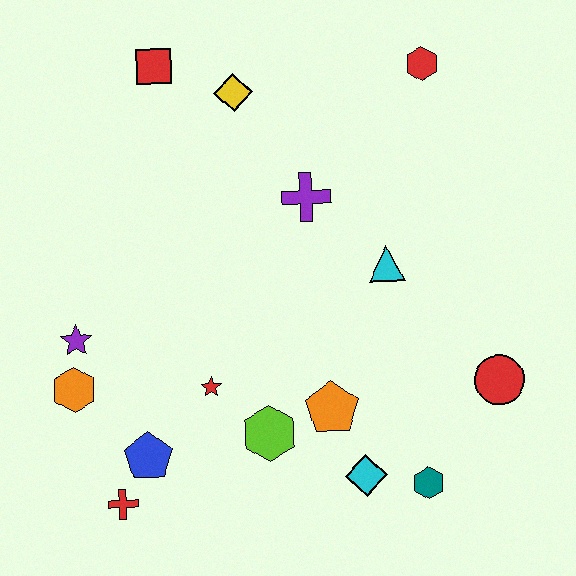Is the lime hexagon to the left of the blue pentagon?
No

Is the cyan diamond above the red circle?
No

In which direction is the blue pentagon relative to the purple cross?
The blue pentagon is below the purple cross.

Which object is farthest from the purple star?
The red hexagon is farthest from the purple star.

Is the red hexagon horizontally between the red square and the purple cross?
No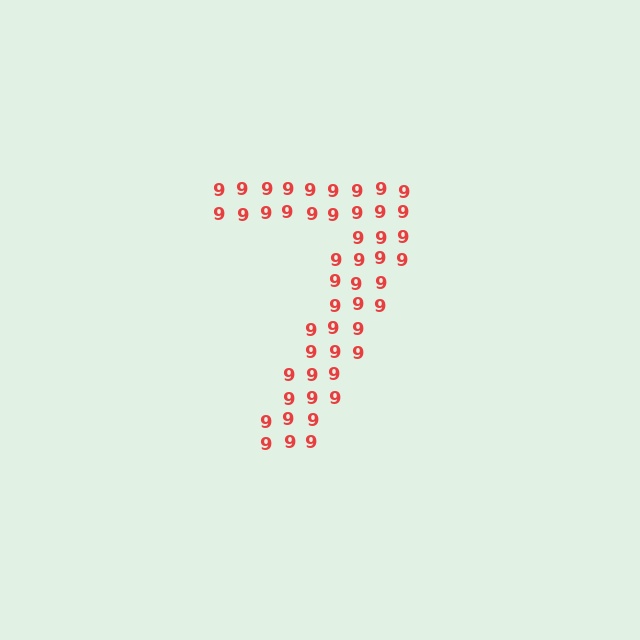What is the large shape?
The large shape is the digit 7.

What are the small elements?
The small elements are digit 9's.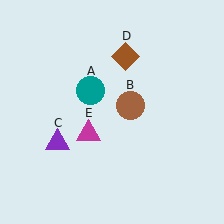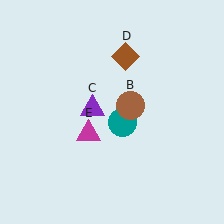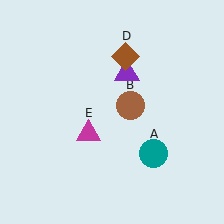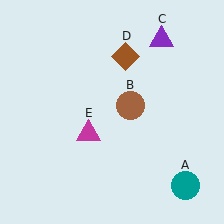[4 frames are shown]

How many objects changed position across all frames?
2 objects changed position: teal circle (object A), purple triangle (object C).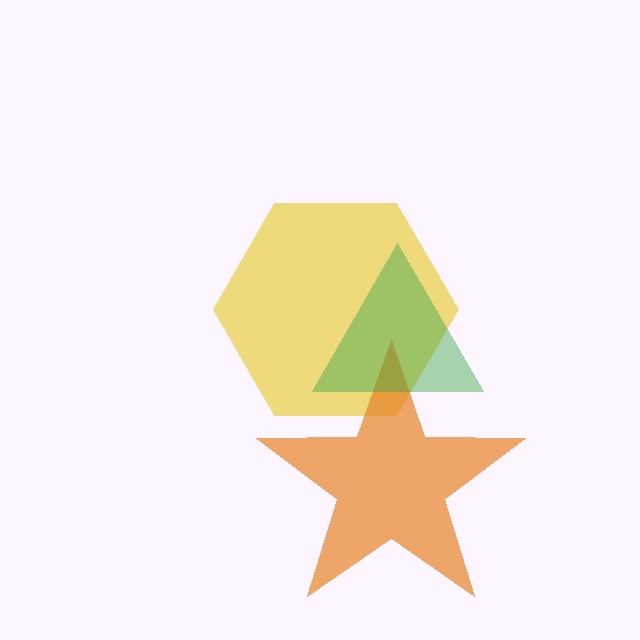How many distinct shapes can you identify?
There are 3 distinct shapes: a yellow hexagon, an orange star, a green triangle.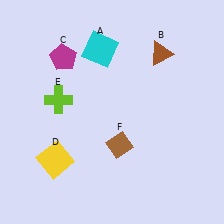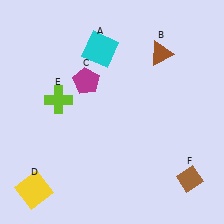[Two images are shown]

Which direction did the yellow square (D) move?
The yellow square (D) moved down.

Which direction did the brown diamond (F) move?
The brown diamond (F) moved right.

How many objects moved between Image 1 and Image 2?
3 objects moved between the two images.